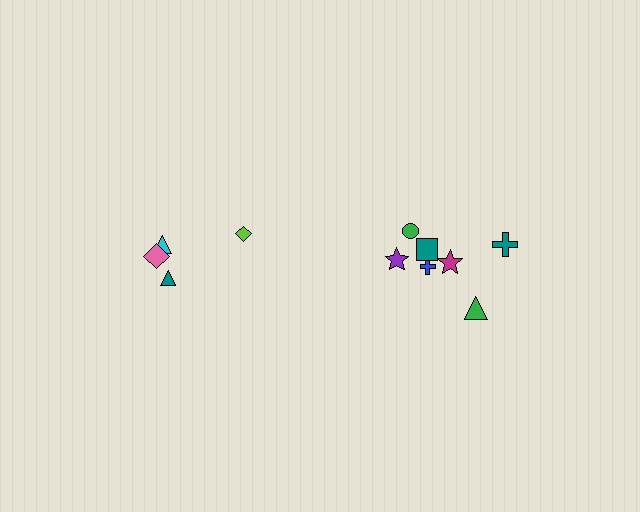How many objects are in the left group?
There are 4 objects.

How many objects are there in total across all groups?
There are 11 objects.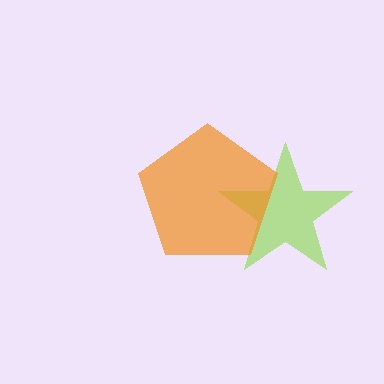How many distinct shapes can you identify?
There are 2 distinct shapes: a lime star, an orange pentagon.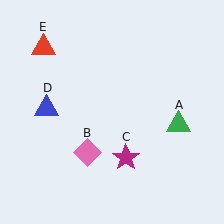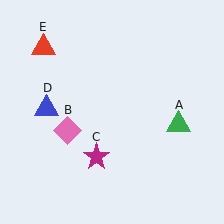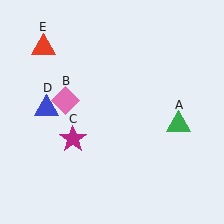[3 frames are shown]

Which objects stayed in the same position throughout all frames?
Green triangle (object A) and blue triangle (object D) and red triangle (object E) remained stationary.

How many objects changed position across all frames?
2 objects changed position: pink diamond (object B), magenta star (object C).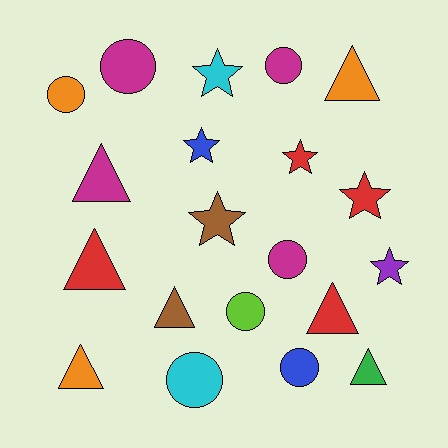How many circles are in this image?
There are 7 circles.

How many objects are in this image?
There are 20 objects.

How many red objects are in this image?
There are 4 red objects.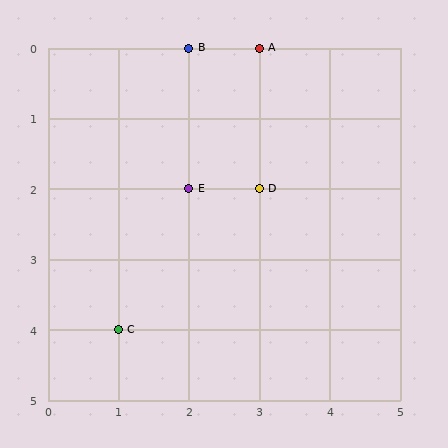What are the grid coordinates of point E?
Point E is at grid coordinates (2, 2).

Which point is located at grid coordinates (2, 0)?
Point B is at (2, 0).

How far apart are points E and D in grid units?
Points E and D are 1 column apart.